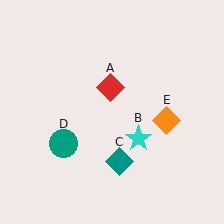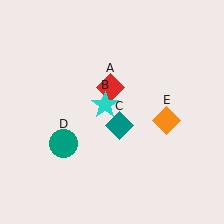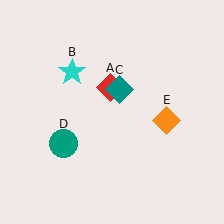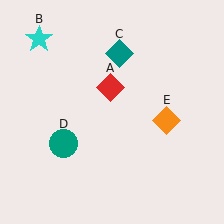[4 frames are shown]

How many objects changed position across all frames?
2 objects changed position: cyan star (object B), teal diamond (object C).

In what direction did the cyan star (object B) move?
The cyan star (object B) moved up and to the left.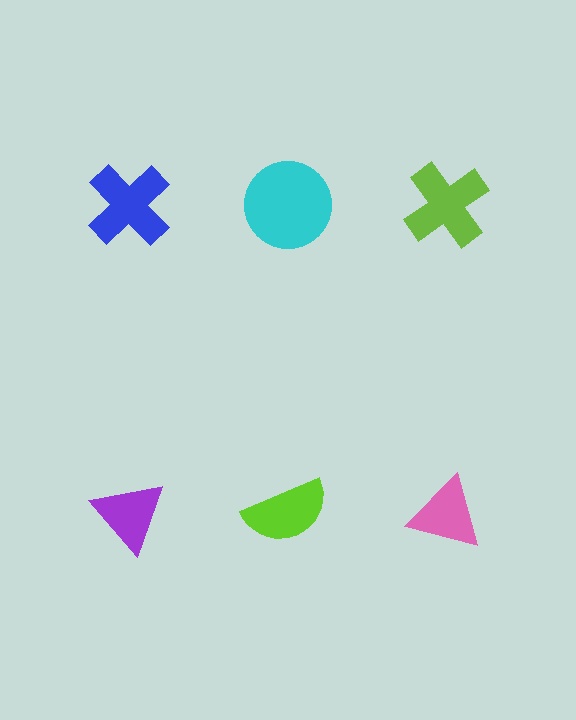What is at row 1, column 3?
A lime cross.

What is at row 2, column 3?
A pink triangle.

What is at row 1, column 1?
A blue cross.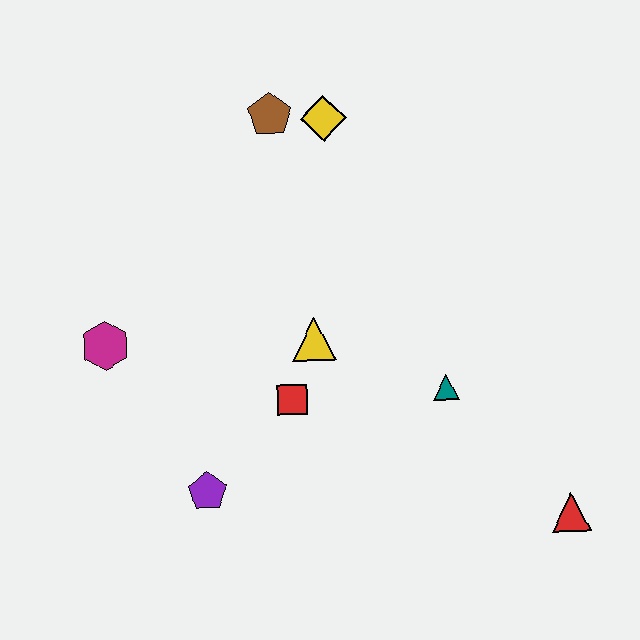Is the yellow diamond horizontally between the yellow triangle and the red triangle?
Yes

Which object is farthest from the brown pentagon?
The red triangle is farthest from the brown pentagon.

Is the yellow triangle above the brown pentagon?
No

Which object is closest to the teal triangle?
The yellow triangle is closest to the teal triangle.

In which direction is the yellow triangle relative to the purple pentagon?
The yellow triangle is above the purple pentagon.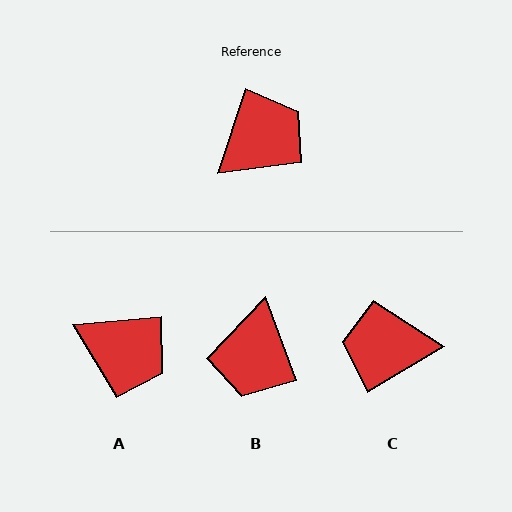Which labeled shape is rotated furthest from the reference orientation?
B, about 141 degrees away.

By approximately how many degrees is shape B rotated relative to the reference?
Approximately 141 degrees clockwise.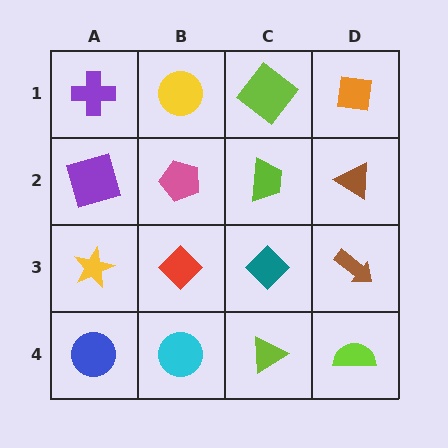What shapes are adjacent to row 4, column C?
A teal diamond (row 3, column C), a cyan circle (row 4, column B), a lime semicircle (row 4, column D).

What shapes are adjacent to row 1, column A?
A purple square (row 2, column A), a yellow circle (row 1, column B).